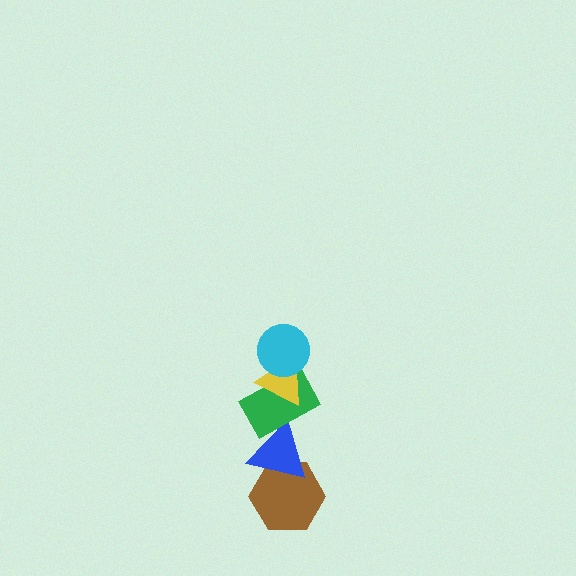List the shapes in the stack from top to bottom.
From top to bottom: the cyan circle, the yellow triangle, the green rectangle, the blue triangle, the brown hexagon.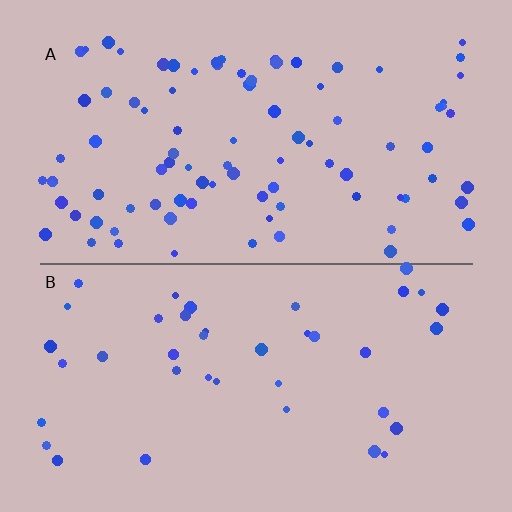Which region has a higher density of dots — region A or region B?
A (the top).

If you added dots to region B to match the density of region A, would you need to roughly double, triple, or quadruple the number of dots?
Approximately double.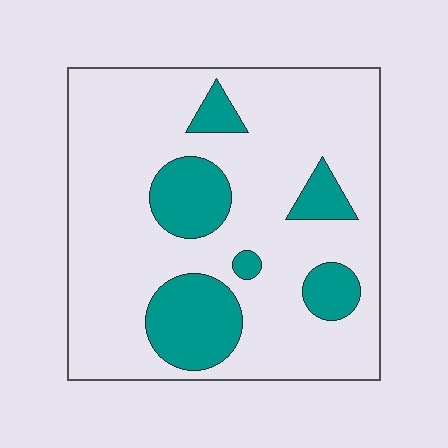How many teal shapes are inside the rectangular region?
6.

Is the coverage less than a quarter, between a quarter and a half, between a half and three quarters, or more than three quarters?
Less than a quarter.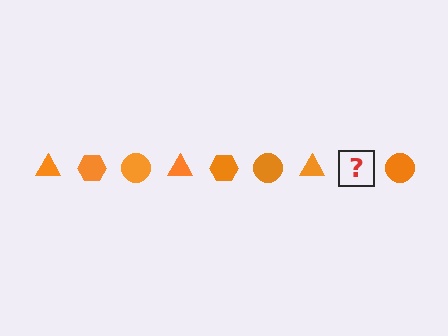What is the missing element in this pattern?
The missing element is an orange hexagon.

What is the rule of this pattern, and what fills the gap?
The rule is that the pattern cycles through triangle, hexagon, circle shapes in orange. The gap should be filled with an orange hexagon.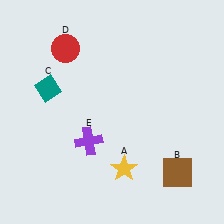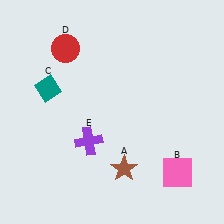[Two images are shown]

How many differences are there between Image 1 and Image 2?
There are 2 differences between the two images.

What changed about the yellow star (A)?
In Image 1, A is yellow. In Image 2, it changed to brown.